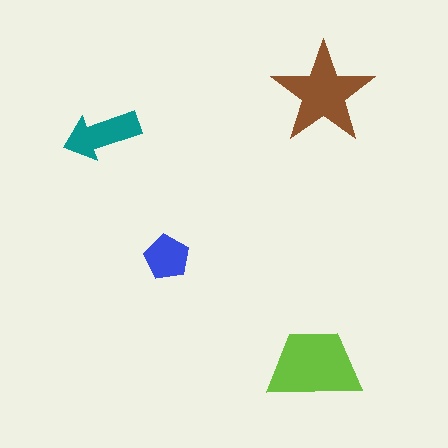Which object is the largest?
The lime trapezoid.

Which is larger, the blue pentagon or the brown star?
The brown star.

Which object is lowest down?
The lime trapezoid is bottommost.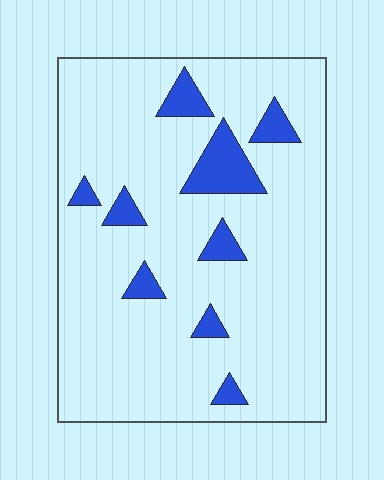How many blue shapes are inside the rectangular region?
9.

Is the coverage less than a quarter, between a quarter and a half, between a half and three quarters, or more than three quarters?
Less than a quarter.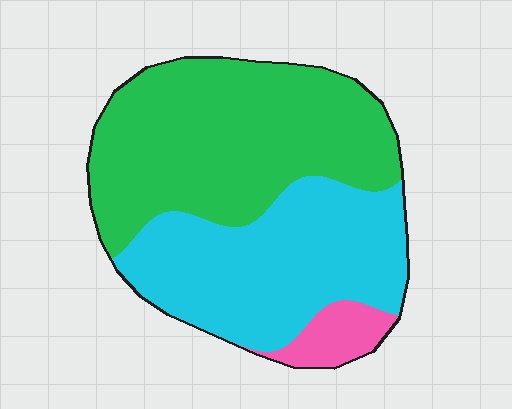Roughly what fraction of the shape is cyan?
Cyan covers about 40% of the shape.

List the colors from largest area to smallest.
From largest to smallest: green, cyan, pink.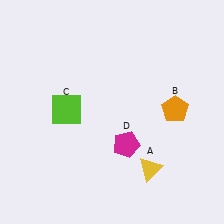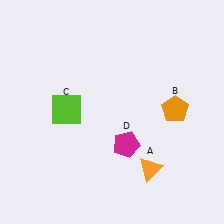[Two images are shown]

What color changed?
The triangle (A) changed from yellow in Image 1 to orange in Image 2.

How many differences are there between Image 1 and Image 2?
There is 1 difference between the two images.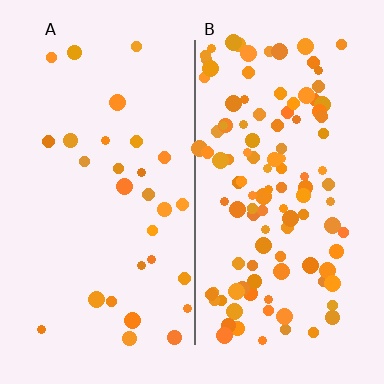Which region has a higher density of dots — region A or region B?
B (the right).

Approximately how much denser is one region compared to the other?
Approximately 4.0× — region B over region A.